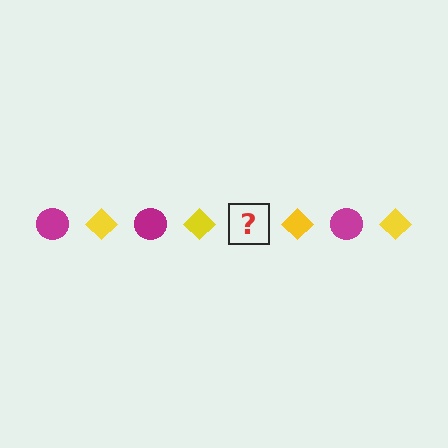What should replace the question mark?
The question mark should be replaced with a magenta circle.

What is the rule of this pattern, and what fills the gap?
The rule is that the pattern alternates between magenta circle and yellow diamond. The gap should be filled with a magenta circle.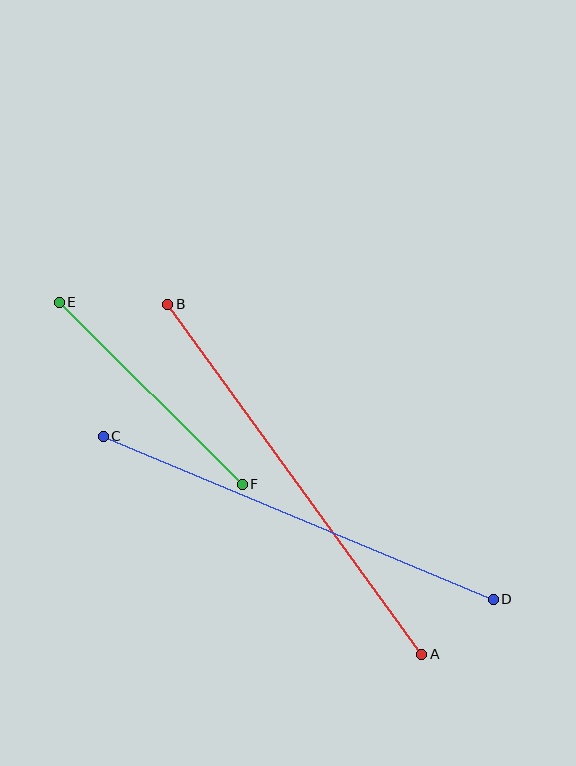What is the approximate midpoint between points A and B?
The midpoint is at approximately (295, 479) pixels.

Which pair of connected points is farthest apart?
Points A and B are farthest apart.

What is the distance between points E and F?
The distance is approximately 258 pixels.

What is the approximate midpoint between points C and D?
The midpoint is at approximately (298, 518) pixels.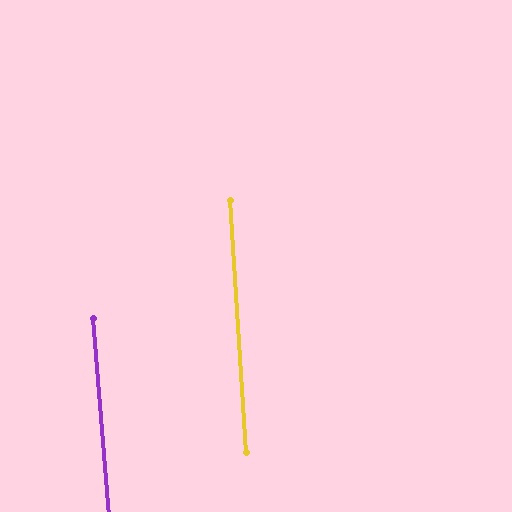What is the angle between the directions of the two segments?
Approximately 1 degree.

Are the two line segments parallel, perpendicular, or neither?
Parallel — their directions differ by only 0.7°.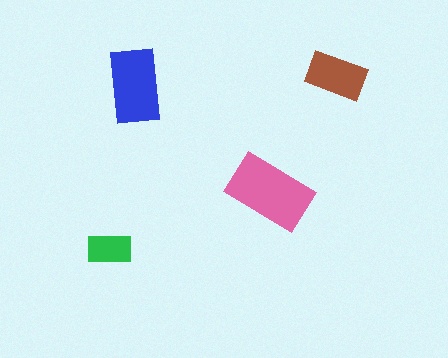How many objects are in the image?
There are 4 objects in the image.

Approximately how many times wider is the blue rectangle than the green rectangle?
About 1.5 times wider.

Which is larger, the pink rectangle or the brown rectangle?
The pink one.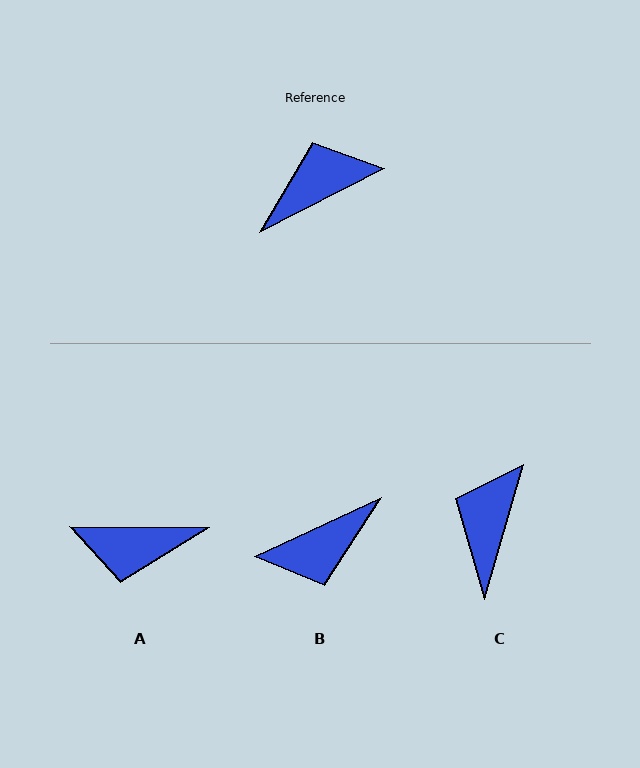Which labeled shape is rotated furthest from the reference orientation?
B, about 177 degrees away.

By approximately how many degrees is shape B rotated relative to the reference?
Approximately 177 degrees counter-clockwise.